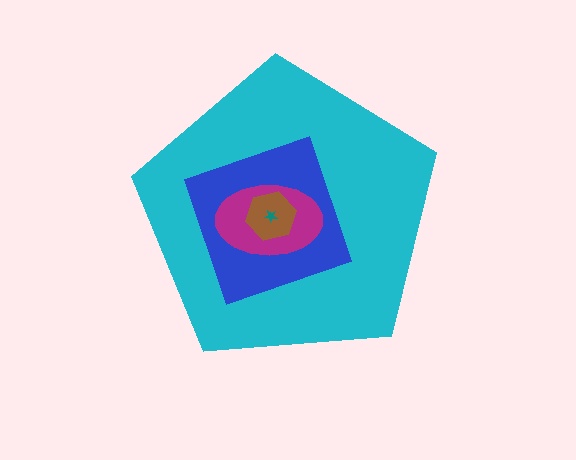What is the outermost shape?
The cyan pentagon.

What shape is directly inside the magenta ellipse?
The brown hexagon.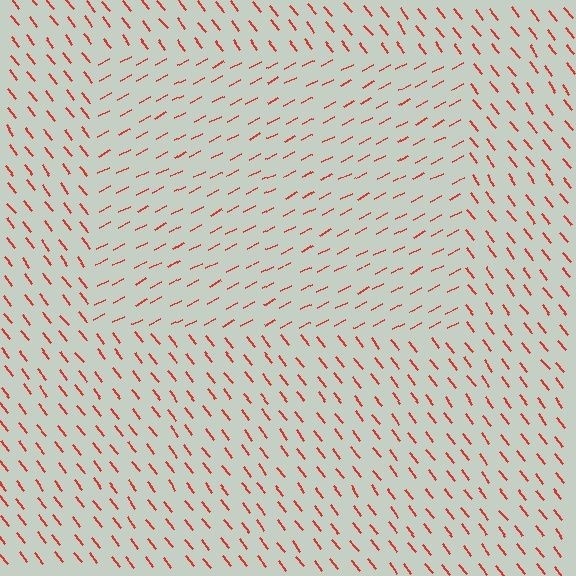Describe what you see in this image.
The image is filled with small red line segments. A rectangle region in the image has lines oriented differently from the surrounding lines, creating a visible texture boundary.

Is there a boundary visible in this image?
Yes, there is a texture boundary formed by a change in line orientation.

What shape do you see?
I see a rectangle.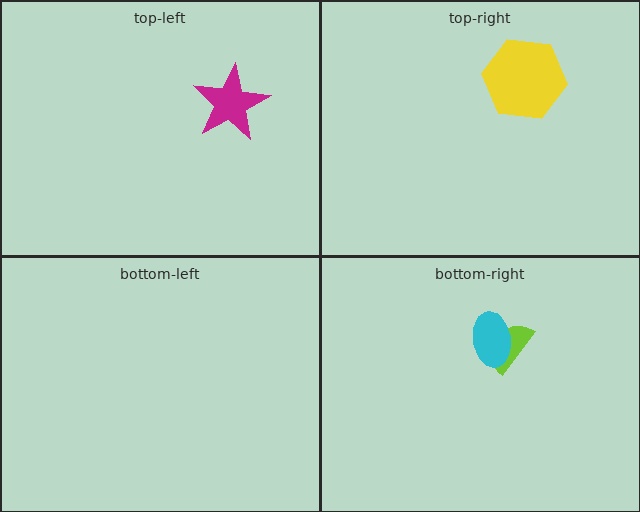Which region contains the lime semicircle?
The bottom-right region.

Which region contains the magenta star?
The top-left region.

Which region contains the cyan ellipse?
The bottom-right region.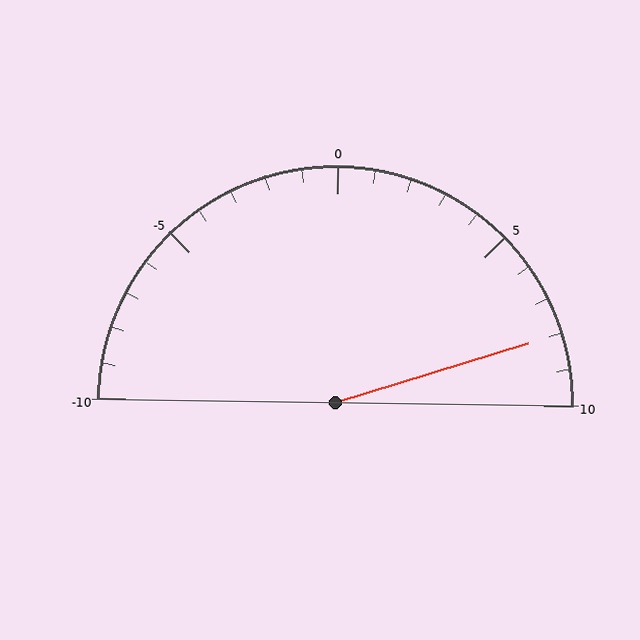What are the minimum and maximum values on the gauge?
The gauge ranges from -10 to 10.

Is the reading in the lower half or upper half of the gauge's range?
The reading is in the upper half of the range (-10 to 10).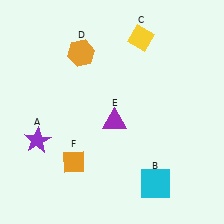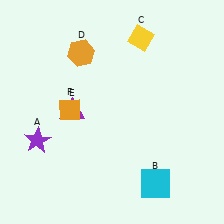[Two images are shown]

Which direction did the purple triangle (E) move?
The purple triangle (E) moved left.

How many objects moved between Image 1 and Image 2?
2 objects moved between the two images.